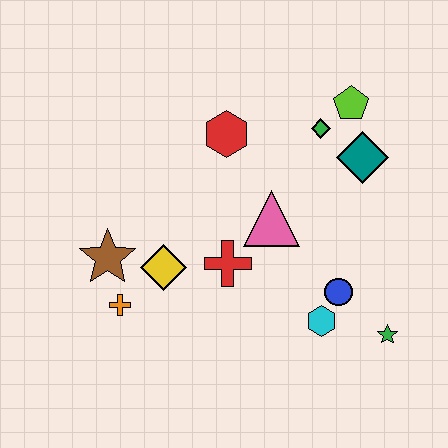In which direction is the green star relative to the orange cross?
The green star is to the right of the orange cross.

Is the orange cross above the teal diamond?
No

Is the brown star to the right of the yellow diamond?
No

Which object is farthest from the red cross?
The lime pentagon is farthest from the red cross.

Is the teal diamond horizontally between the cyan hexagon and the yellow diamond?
No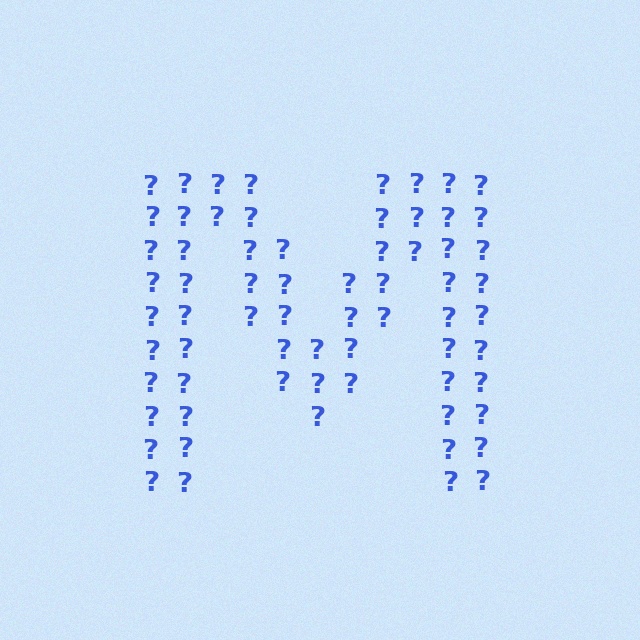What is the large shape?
The large shape is the letter M.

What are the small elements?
The small elements are question marks.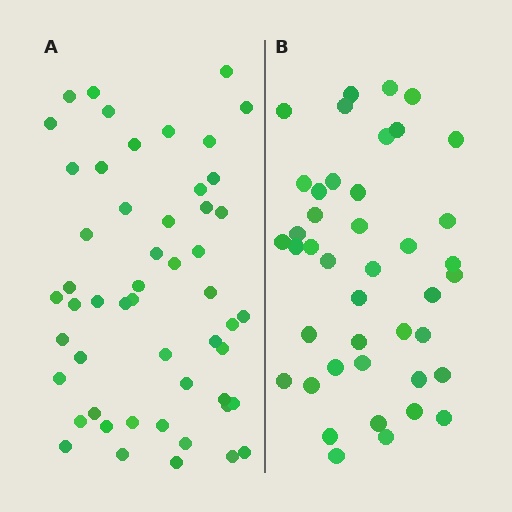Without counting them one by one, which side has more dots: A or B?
Region A (the left region) has more dots.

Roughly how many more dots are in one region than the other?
Region A has roughly 10 or so more dots than region B.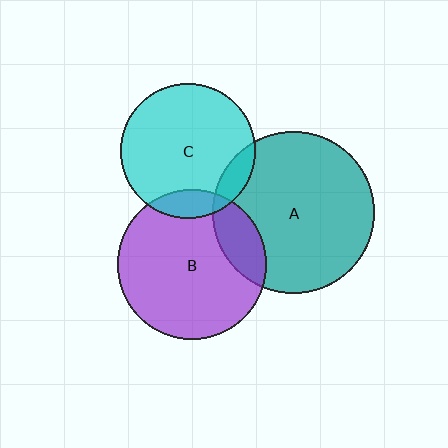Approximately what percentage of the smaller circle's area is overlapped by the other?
Approximately 15%.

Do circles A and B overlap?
Yes.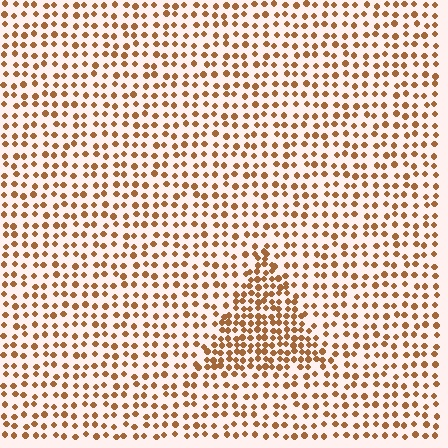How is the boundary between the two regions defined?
The boundary is defined by a change in element density (approximately 1.9x ratio). All elements are the same color, size, and shape.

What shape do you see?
I see a triangle.